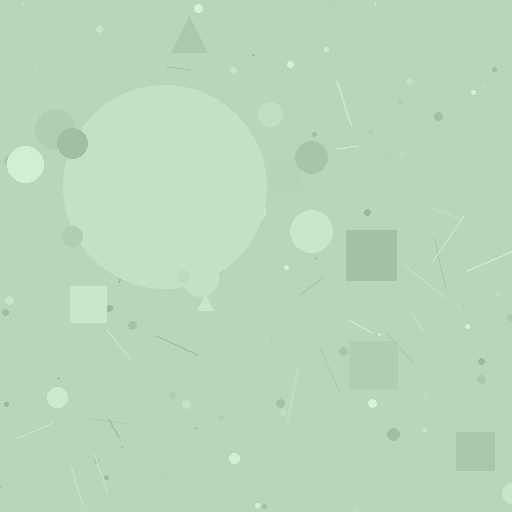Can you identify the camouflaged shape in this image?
The camouflaged shape is a circle.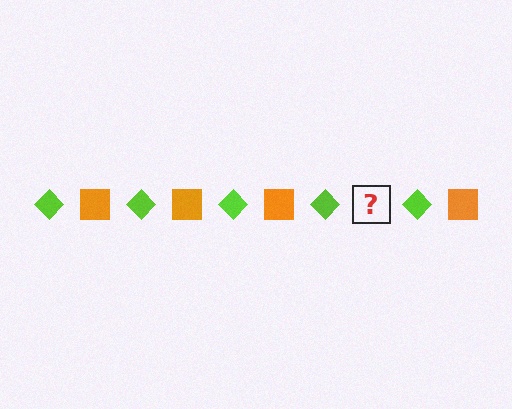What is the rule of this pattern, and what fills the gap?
The rule is that the pattern alternates between lime diamond and orange square. The gap should be filled with an orange square.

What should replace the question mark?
The question mark should be replaced with an orange square.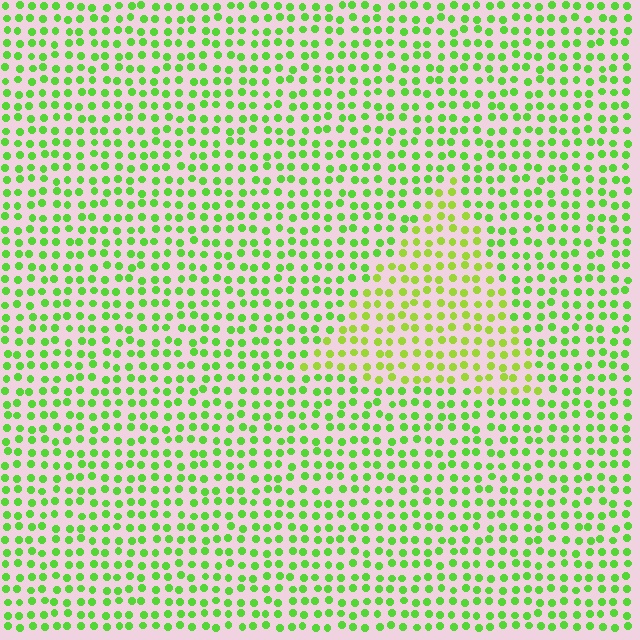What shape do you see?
I see a triangle.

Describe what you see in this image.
The image is filled with small lime elements in a uniform arrangement. A triangle-shaped region is visible where the elements are tinted to a slightly different hue, forming a subtle color boundary.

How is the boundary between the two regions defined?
The boundary is defined purely by a slight shift in hue (about 26 degrees). Spacing, size, and orientation are identical on both sides.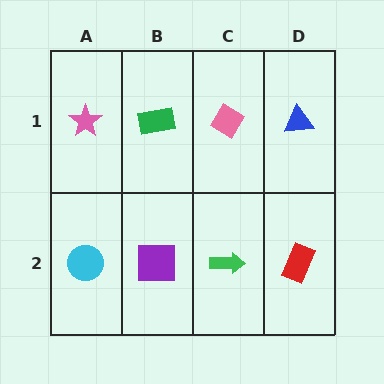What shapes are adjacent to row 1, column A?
A cyan circle (row 2, column A), a green rectangle (row 1, column B).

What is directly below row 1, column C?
A green arrow.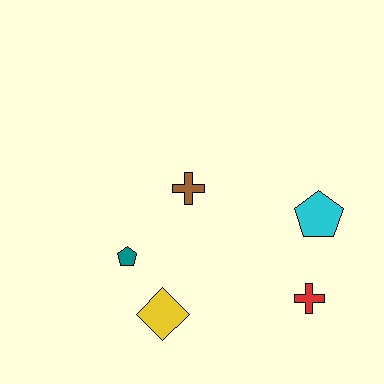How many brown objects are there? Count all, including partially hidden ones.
There is 1 brown object.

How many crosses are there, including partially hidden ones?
There are 2 crosses.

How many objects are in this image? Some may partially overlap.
There are 5 objects.